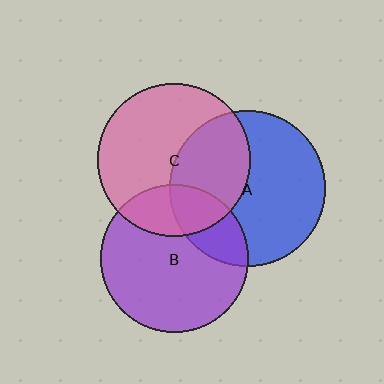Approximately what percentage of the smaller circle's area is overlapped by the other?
Approximately 40%.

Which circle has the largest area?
Circle A (blue).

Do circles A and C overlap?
Yes.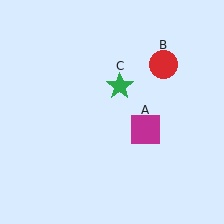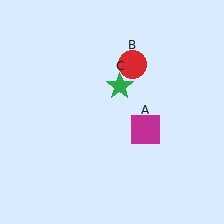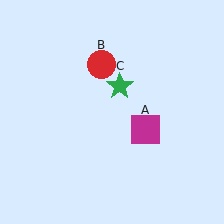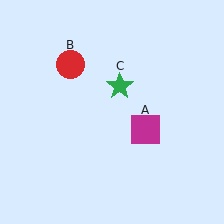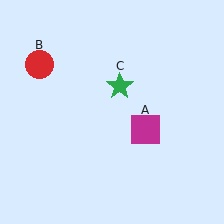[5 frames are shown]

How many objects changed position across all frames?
1 object changed position: red circle (object B).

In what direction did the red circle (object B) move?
The red circle (object B) moved left.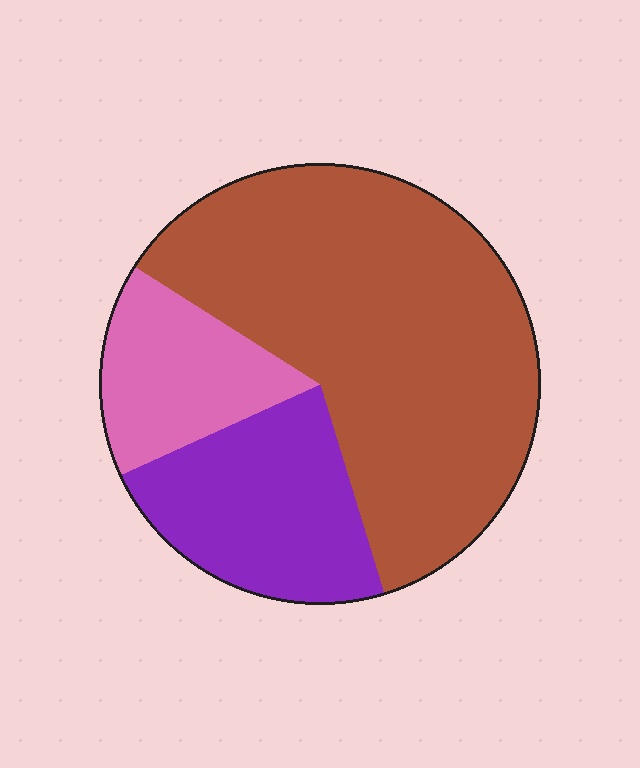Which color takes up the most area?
Brown, at roughly 60%.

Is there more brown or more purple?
Brown.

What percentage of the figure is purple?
Purple covers 23% of the figure.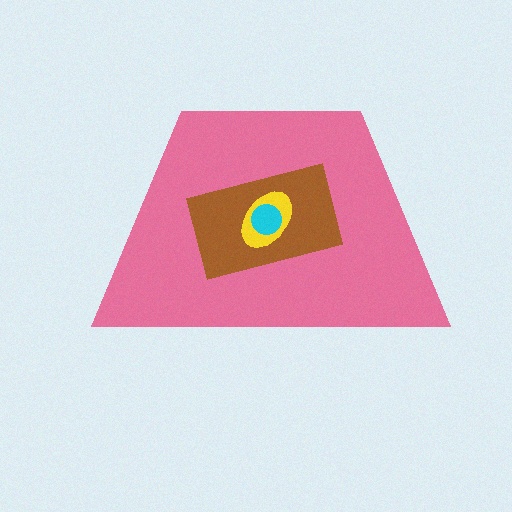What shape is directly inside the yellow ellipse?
The cyan circle.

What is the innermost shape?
The cyan circle.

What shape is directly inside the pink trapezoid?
The brown rectangle.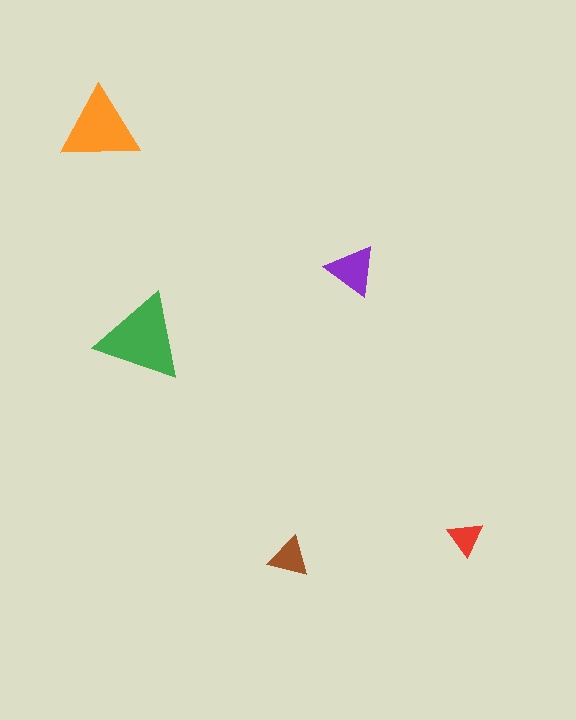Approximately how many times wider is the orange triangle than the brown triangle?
About 2 times wider.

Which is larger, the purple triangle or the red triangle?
The purple one.